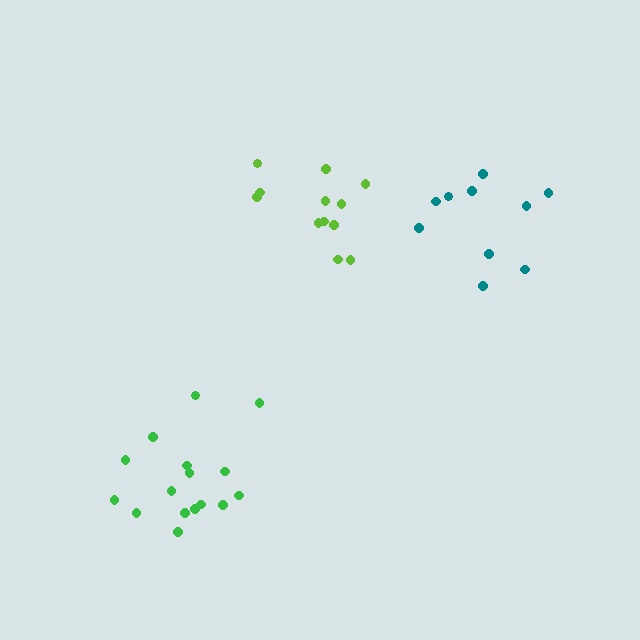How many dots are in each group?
Group 1: 16 dots, Group 2: 12 dots, Group 3: 10 dots (38 total).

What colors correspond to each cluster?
The clusters are colored: green, lime, teal.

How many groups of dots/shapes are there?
There are 3 groups.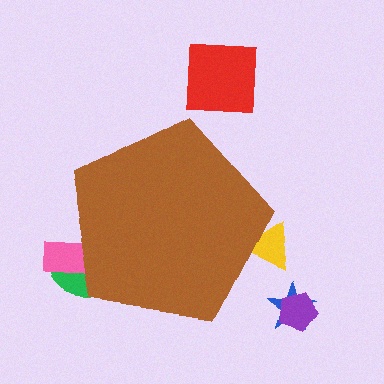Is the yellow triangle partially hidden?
Yes, the yellow triangle is partially hidden behind the brown pentagon.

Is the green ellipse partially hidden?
Yes, the green ellipse is partially hidden behind the brown pentagon.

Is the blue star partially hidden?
No, the blue star is fully visible.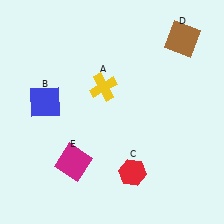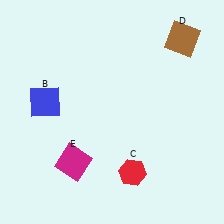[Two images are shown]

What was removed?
The yellow cross (A) was removed in Image 2.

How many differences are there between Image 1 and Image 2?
There is 1 difference between the two images.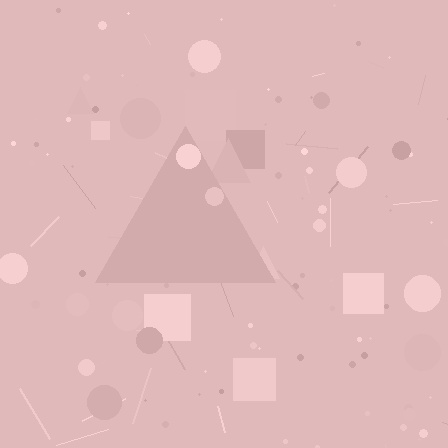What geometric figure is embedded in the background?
A triangle is embedded in the background.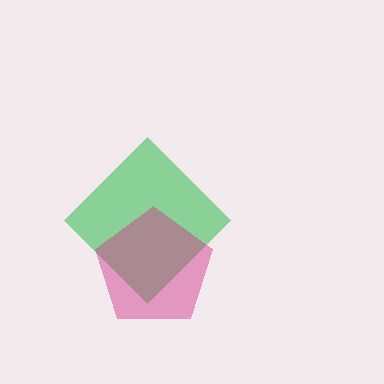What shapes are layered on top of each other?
The layered shapes are: a green diamond, a magenta pentagon.